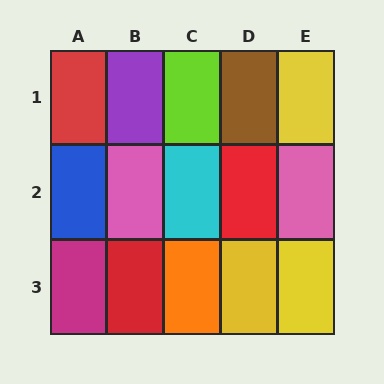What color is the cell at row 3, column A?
Magenta.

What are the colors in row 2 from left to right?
Blue, pink, cyan, red, pink.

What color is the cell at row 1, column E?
Yellow.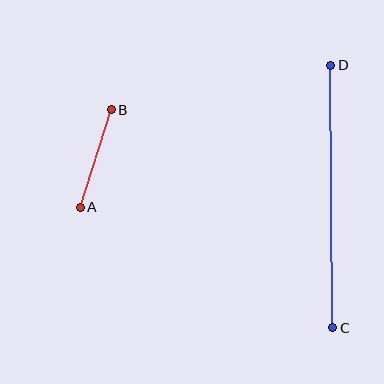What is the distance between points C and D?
The distance is approximately 263 pixels.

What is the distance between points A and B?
The distance is approximately 102 pixels.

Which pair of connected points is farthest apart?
Points C and D are farthest apart.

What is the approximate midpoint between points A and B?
The midpoint is at approximately (96, 159) pixels.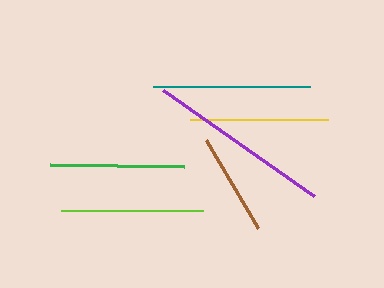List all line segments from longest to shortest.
From longest to shortest: purple, teal, lime, yellow, green, brown.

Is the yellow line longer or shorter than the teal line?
The teal line is longer than the yellow line.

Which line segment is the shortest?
The brown line is the shortest at approximately 102 pixels.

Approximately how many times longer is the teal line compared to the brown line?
The teal line is approximately 1.5 times the length of the brown line.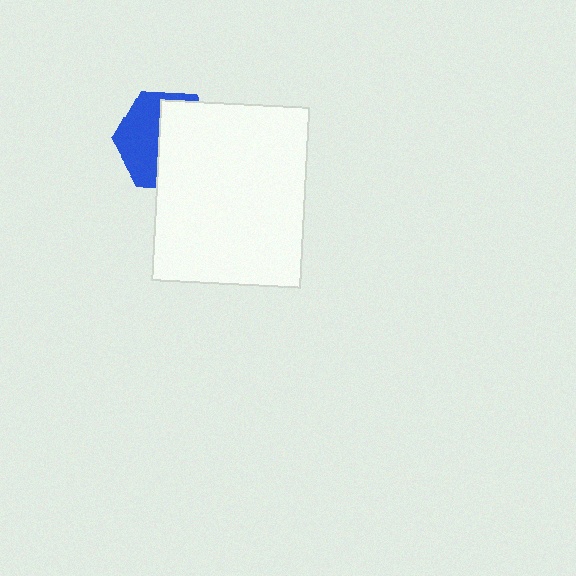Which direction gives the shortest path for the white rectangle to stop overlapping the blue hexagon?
Moving right gives the shortest separation.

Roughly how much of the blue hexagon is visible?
A small part of it is visible (roughly 44%).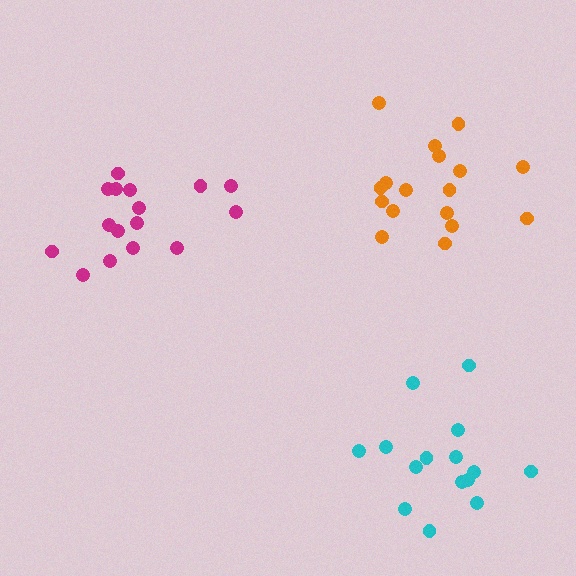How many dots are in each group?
Group 1: 15 dots, Group 2: 16 dots, Group 3: 17 dots (48 total).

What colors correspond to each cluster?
The clusters are colored: cyan, magenta, orange.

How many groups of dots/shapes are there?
There are 3 groups.